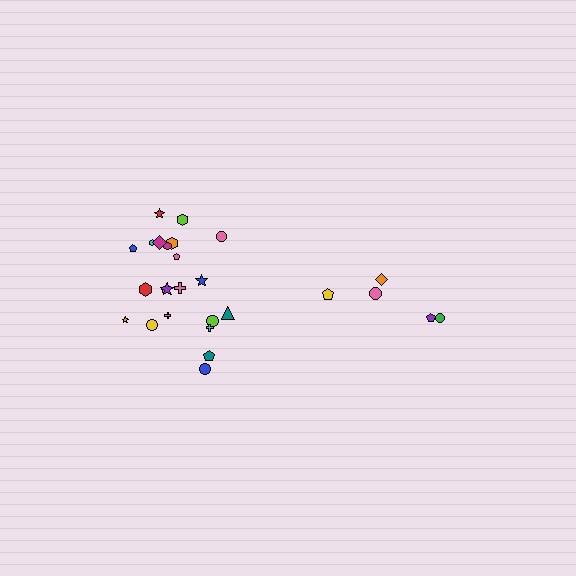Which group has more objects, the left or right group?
The left group.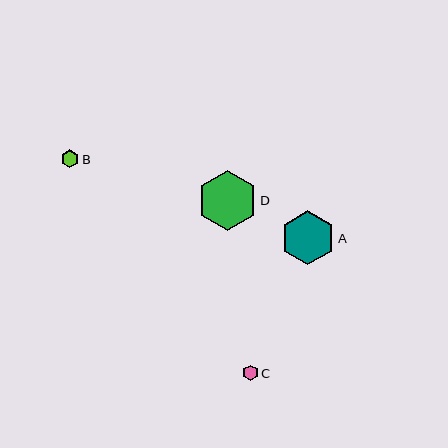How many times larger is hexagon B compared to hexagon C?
Hexagon B is approximately 1.1 times the size of hexagon C.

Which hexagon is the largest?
Hexagon D is the largest with a size of approximately 59 pixels.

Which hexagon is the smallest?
Hexagon C is the smallest with a size of approximately 16 pixels.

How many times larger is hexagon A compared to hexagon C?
Hexagon A is approximately 3.4 times the size of hexagon C.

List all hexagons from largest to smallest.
From largest to smallest: D, A, B, C.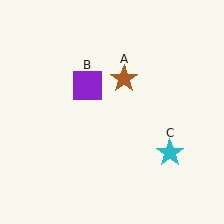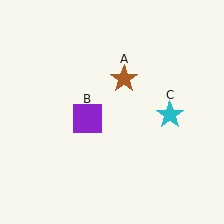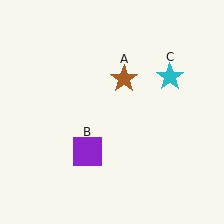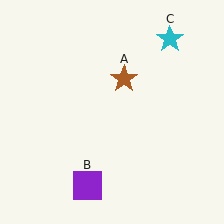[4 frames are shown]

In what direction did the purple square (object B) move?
The purple square (object B) moved down.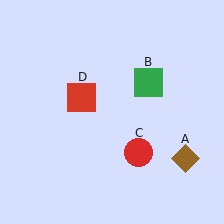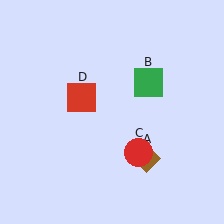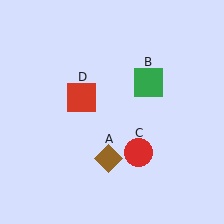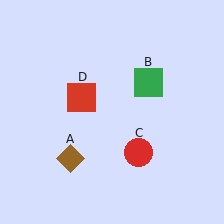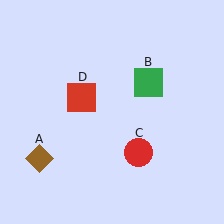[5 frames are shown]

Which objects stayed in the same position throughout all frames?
Green square (object B) and red circle (object C) and red square (object D) remained stationary.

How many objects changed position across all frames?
1 object changed position: brown diamond (object A).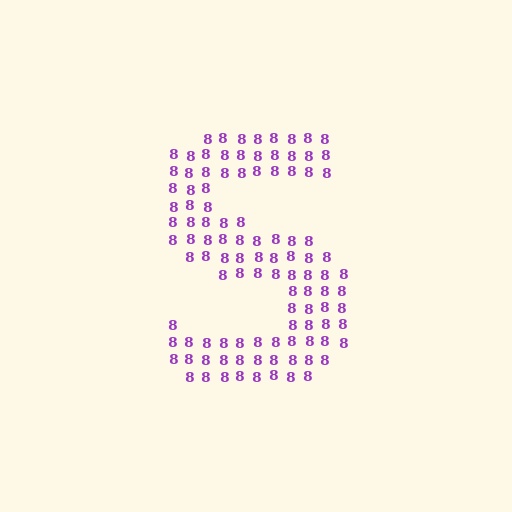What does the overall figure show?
The overall figure shows the letter S.